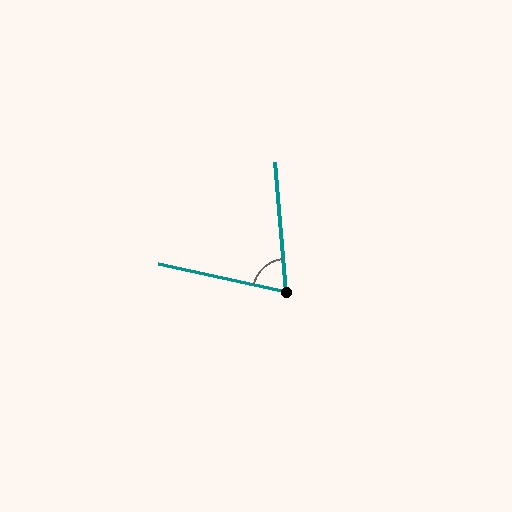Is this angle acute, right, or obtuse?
It is acute.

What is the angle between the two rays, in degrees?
Approximately 73 degrees.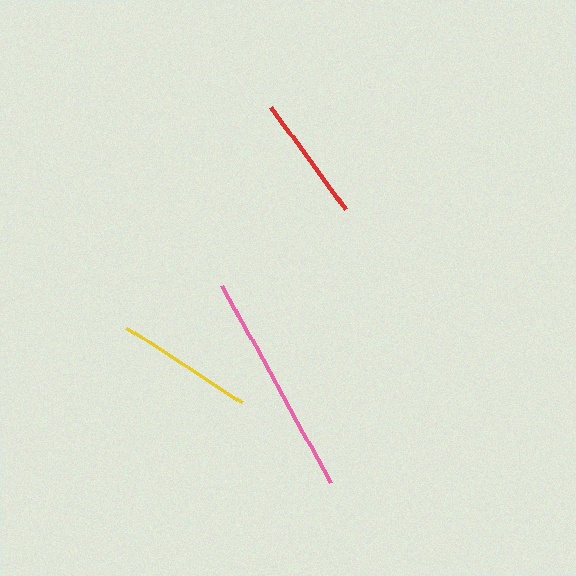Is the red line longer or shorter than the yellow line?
The yellow line is longer than the red line.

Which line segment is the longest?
The pink line is the longest at approximately 225 pixels.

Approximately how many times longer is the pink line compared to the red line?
The pink line is approximately 1.8 times the length of the red line.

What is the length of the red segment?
The red segment is approximately 127 pixels long.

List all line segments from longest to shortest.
From longest to shortest: pink, yellow, red.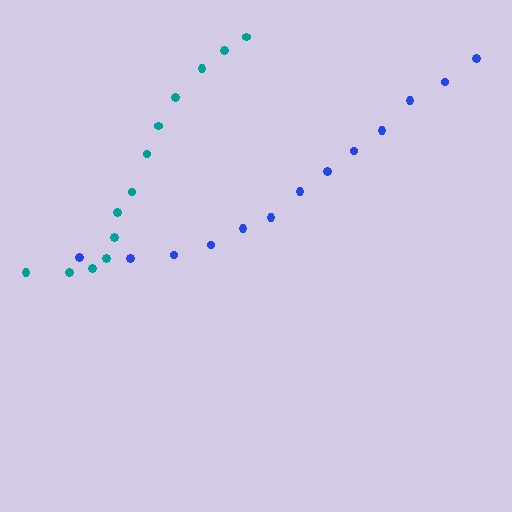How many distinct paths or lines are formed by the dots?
There are 2 distinct paths.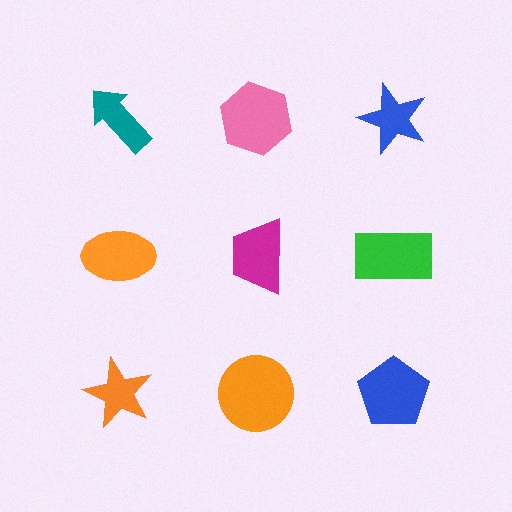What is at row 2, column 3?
A green rectangle.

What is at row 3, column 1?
An orange star.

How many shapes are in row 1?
3 shapes.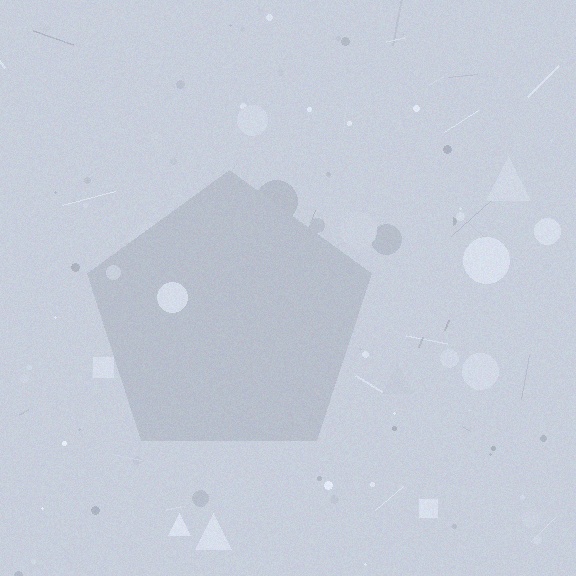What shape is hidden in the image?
A pentagon is hidden in the image.